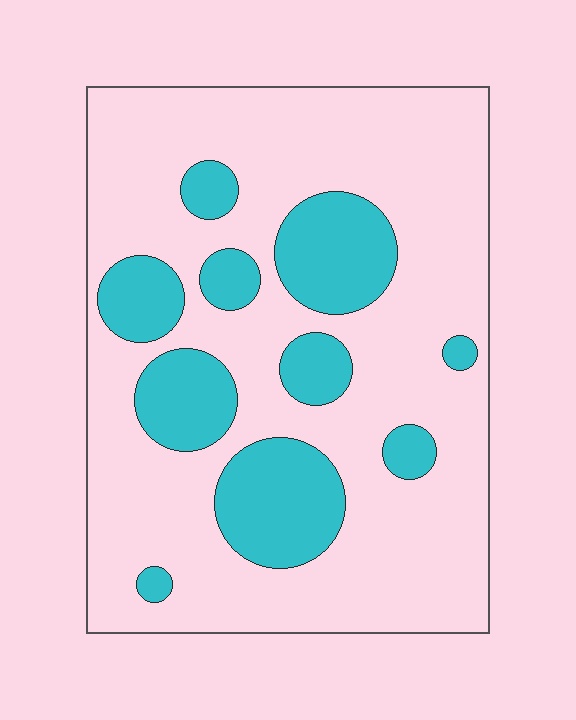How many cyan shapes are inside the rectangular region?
10.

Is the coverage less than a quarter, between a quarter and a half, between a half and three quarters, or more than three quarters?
Less than a quarter.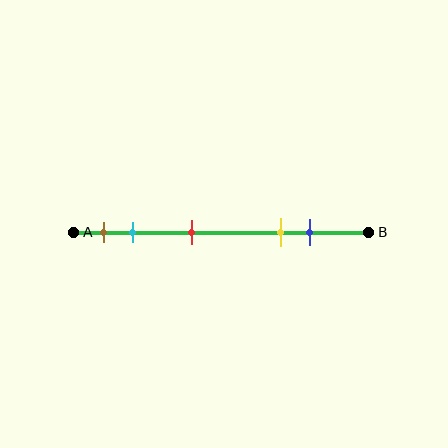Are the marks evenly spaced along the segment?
No, the marks are not evenly spaced.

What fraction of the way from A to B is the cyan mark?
The cyan mark is approximately 20% (0.2) of the way from A to B.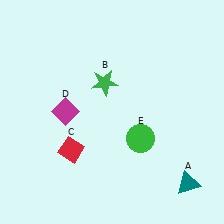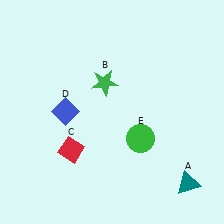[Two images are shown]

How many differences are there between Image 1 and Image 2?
There is 1 difference between the two images.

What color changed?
The diamond (D) changed from magenta in Image 1 to blue in Image 2.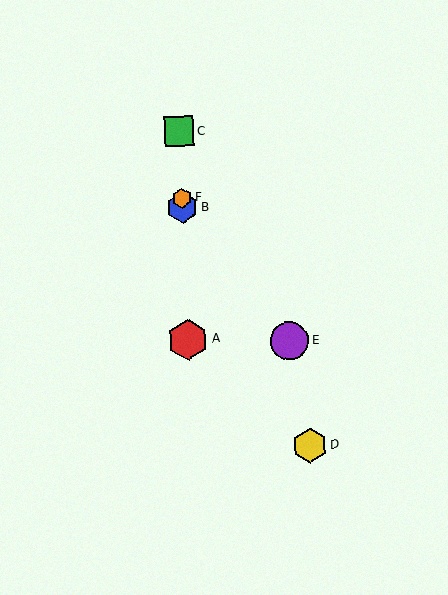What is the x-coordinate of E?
Object E is at x≈290.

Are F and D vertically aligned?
No, F is at x≈182 and D is at x≈309.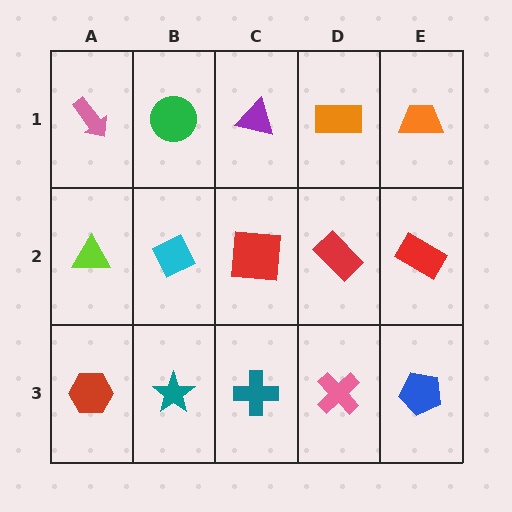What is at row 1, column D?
An orange rectangle.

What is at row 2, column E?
A red rectangle.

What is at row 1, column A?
A pink arrow.